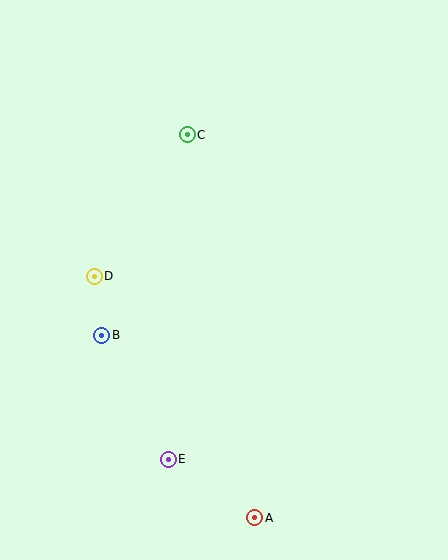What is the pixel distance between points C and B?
The distance between C and B is 218 pixels.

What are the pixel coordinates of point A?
Point A is at (255, 518).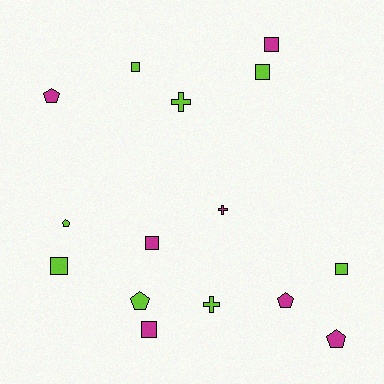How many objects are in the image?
There are 15 objects.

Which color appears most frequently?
Lime, with 8 objects.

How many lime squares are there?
There are 4 lime squares.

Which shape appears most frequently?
Square, with 7 objects.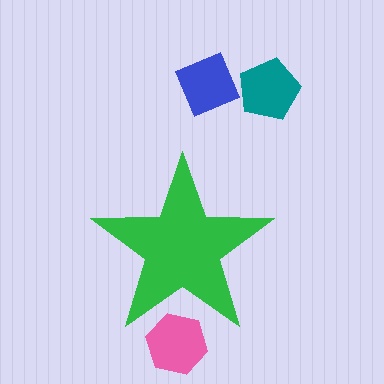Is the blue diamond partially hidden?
No, the blue diamond is fully visible.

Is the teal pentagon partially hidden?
No, the teal pentagon is fully visible.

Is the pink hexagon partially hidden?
Yes, the pink hexagon is partially hidden behind the green star.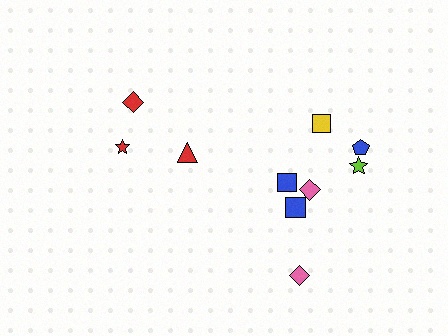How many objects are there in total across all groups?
There are 10 objects.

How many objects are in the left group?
There are 3 objects.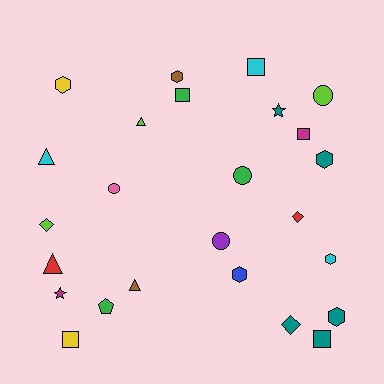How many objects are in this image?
There are 25 objects.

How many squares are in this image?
There are 5 squares.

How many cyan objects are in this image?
There are 3 cyan objects.